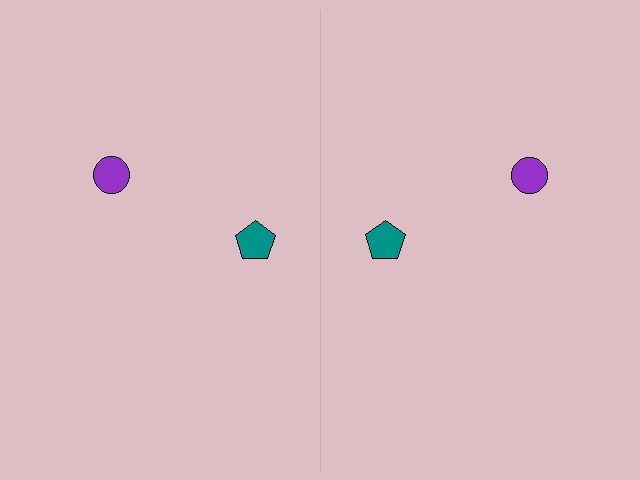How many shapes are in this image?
There are 4 shapes in this image.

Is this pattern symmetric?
Yes, this pattern has bilateral (reflection) symmetry.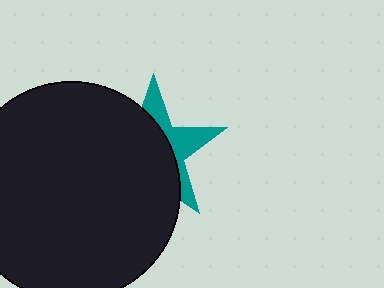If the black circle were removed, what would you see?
You would see the complete teal star.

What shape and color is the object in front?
The object in front is a black circle.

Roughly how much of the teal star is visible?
A small part of it is visible (roughly 34%).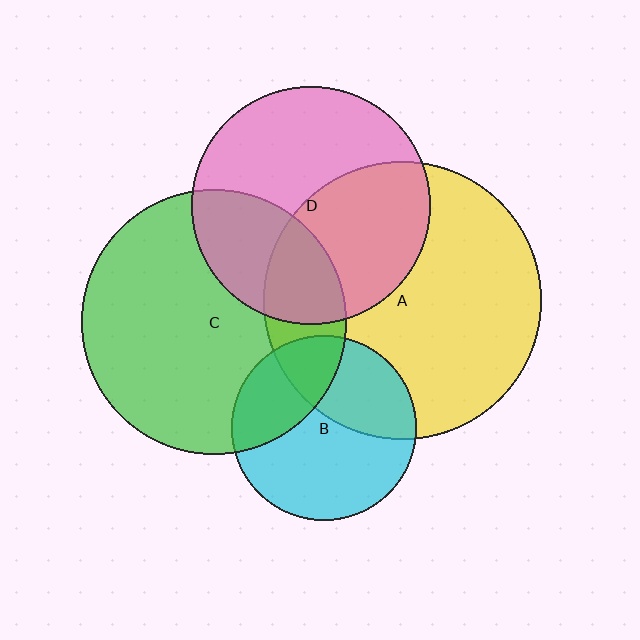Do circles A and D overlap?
Yes.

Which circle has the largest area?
Circle A (yellow).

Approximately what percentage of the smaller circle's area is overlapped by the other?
Approximately 45%.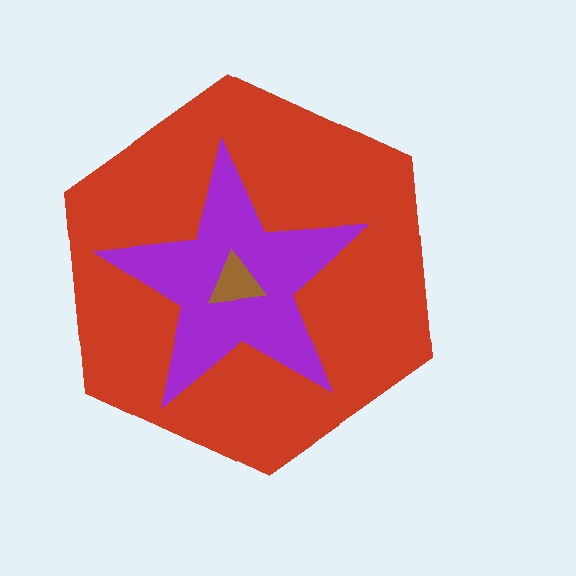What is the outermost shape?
The red hexagon.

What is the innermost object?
The brown triangle.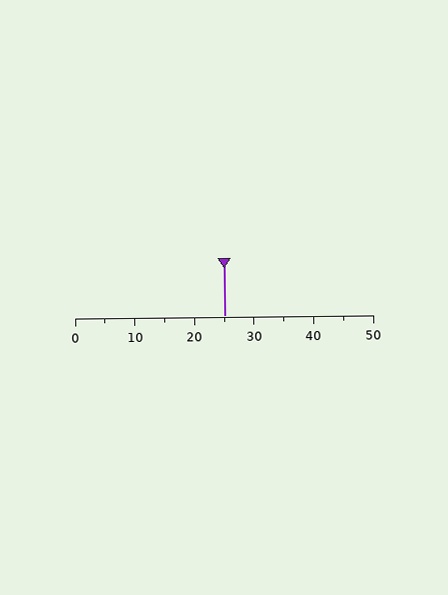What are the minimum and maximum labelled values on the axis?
The axis runs from 0 to 50.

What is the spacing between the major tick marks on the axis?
The major ticks are spaced 10 apart.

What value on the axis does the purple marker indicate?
The marker indicates approximately 25.